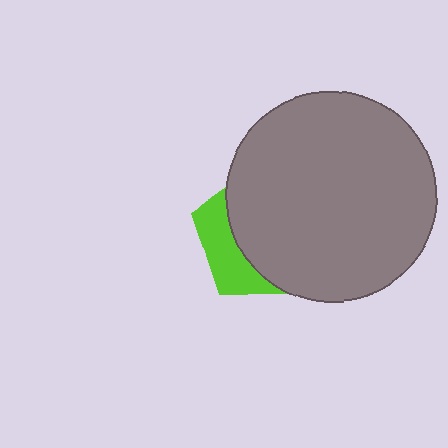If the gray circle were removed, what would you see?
You would see the complete lime pentagon.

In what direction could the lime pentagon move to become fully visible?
The lime pentagon could move left. That would shift it out from behind the gray circle entirely.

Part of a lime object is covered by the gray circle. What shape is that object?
It is a pentagon.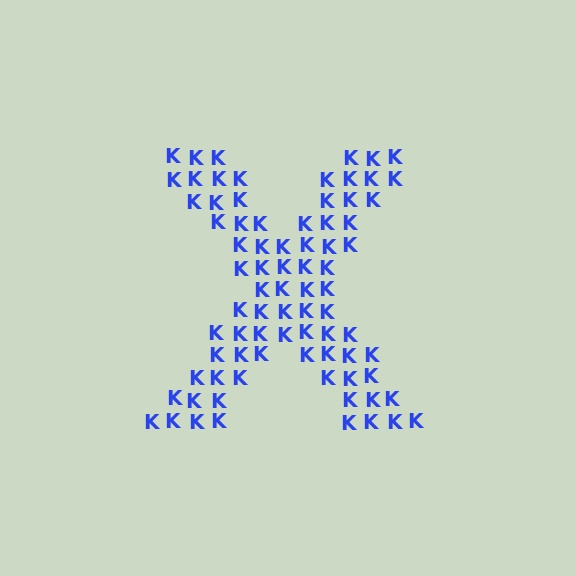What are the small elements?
The small elements are letter K's.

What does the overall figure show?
The overall figure shows the letter X.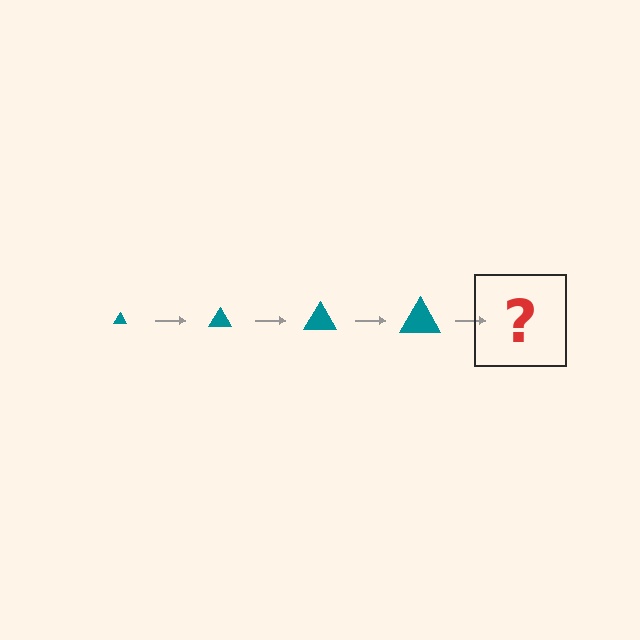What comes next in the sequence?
The next element should be a teal triangle, larger than the previous one.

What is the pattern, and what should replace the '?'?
The pattern is that the triangle gets progressively larger each step. The '?' should be a teal triangle, larger than the previous one.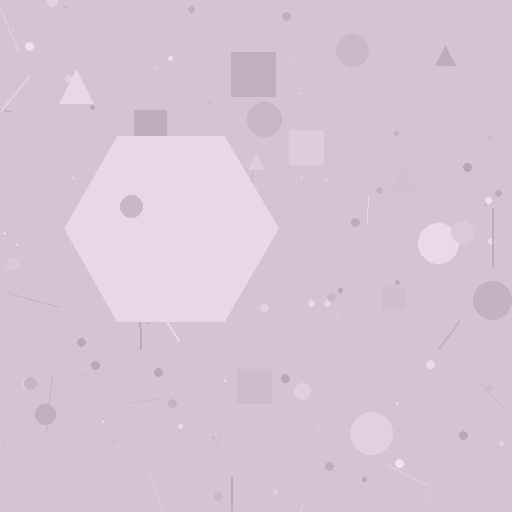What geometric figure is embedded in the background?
A hexagon is embedded in the background.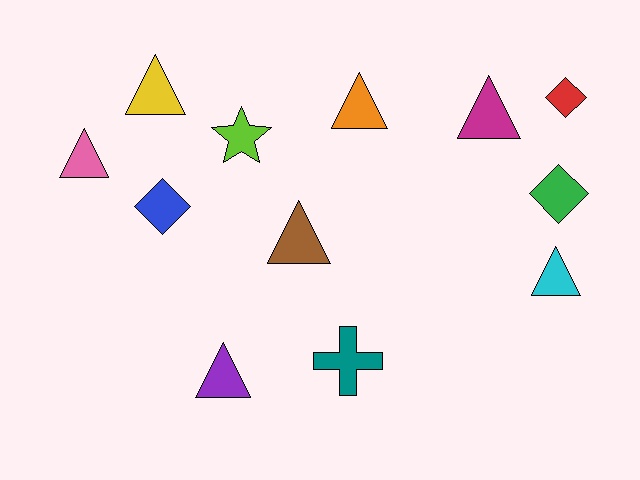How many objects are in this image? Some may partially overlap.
There are 12 objects.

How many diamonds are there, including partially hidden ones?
There are 3 diamonds.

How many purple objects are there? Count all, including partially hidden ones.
There is 1 purple object.